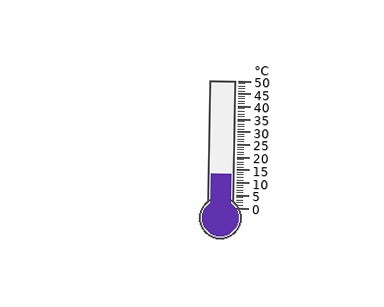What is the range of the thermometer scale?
The thermometer scale ranges from 0°C to 50°C.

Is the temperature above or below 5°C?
The temperature is above 5°C.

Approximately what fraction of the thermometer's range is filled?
The thermometer is filled to approximately 25% of its range.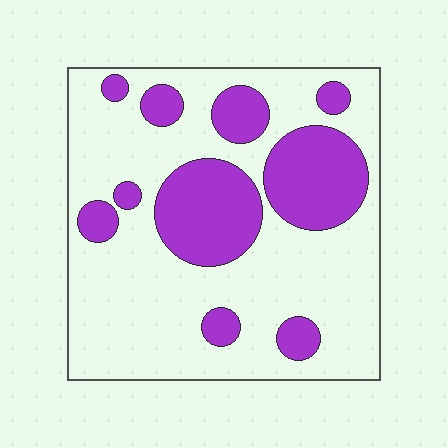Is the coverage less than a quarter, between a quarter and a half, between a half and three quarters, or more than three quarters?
Between a quarter and a half.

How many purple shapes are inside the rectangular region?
10.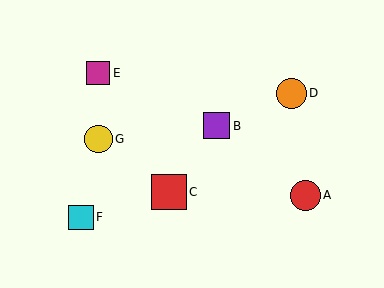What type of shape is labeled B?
Shape B is a purple square.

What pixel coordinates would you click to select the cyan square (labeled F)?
Click at (81, 217) to select the cyan square F.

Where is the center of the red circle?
The center of the red circle is at (305, 195).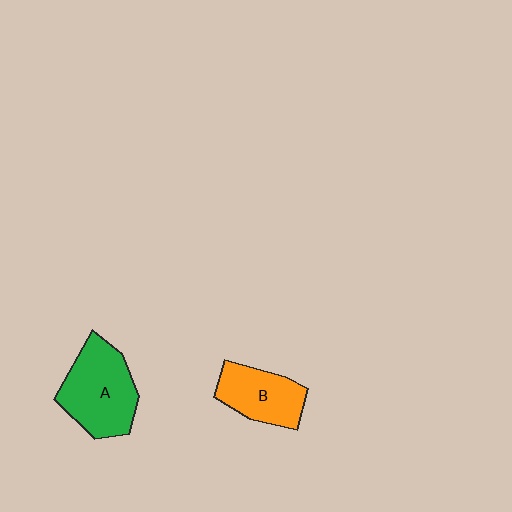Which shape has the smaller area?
Shape B (orange).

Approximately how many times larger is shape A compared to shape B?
Approximately 1.4 times.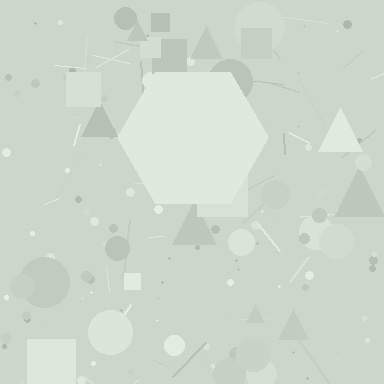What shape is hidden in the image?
A hexagon is hidden in the image.